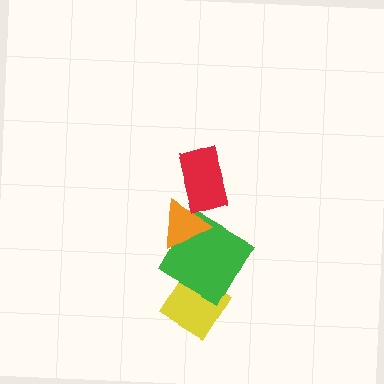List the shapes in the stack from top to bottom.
From top to bottom: the red rectangle, the orange triangle, the green diamond, the yellow diamond.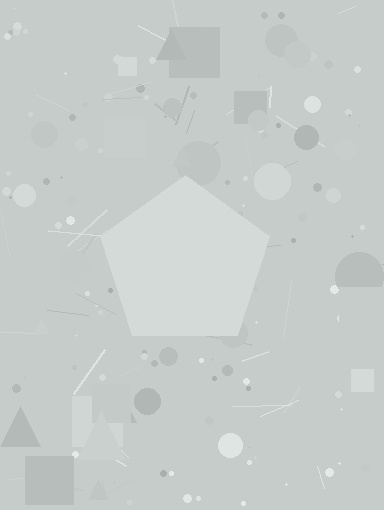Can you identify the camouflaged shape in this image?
The camouflaged shape is a pentagon.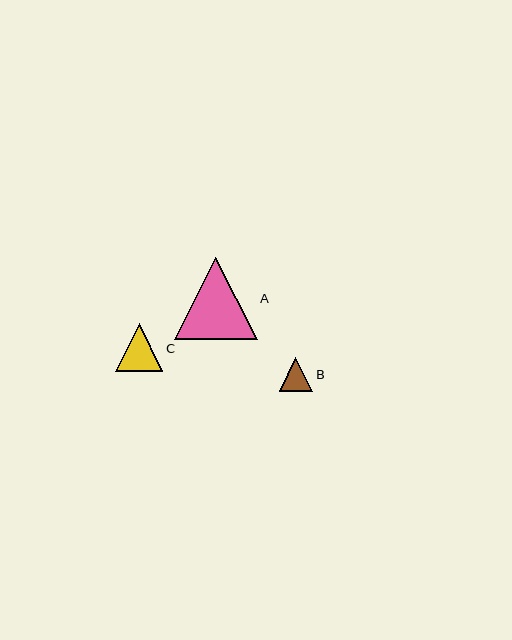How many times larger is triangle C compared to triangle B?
Triangle C is approximately 1.4 times the size of triangle B.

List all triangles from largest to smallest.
From largest to smallest: A, C, B.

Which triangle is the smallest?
Triangle B is the smallest with a size of approximately 33 pixels.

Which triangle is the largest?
Triangle A is the largest with a size of approximately 82 pixels.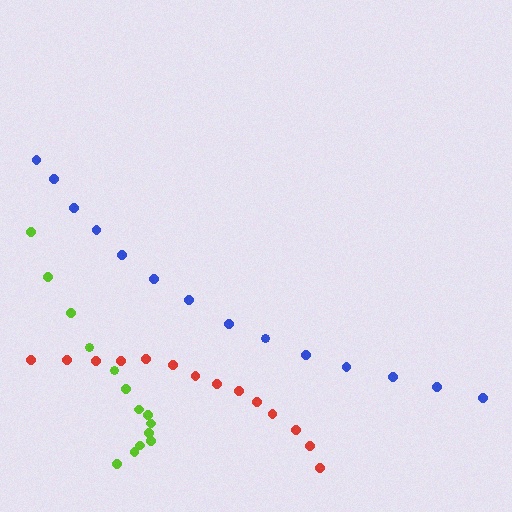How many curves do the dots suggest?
There are 3 distinct paths.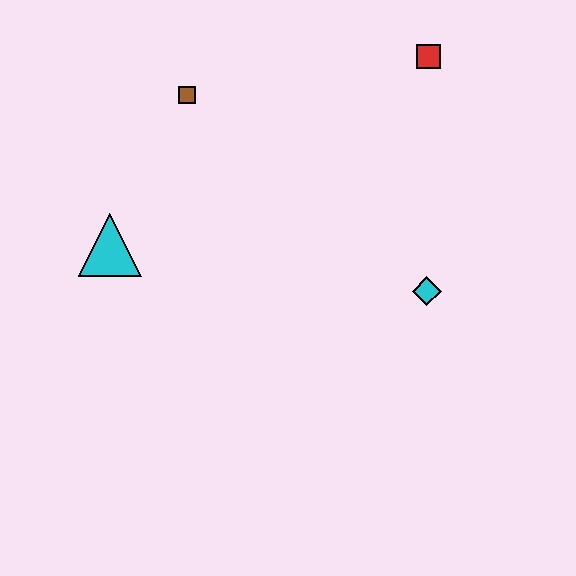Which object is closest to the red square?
The cyan diamond is closest to the red square.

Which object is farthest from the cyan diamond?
The cyan triangle is farthest from the cyan diamond.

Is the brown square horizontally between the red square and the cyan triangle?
Yes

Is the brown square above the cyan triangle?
Yes